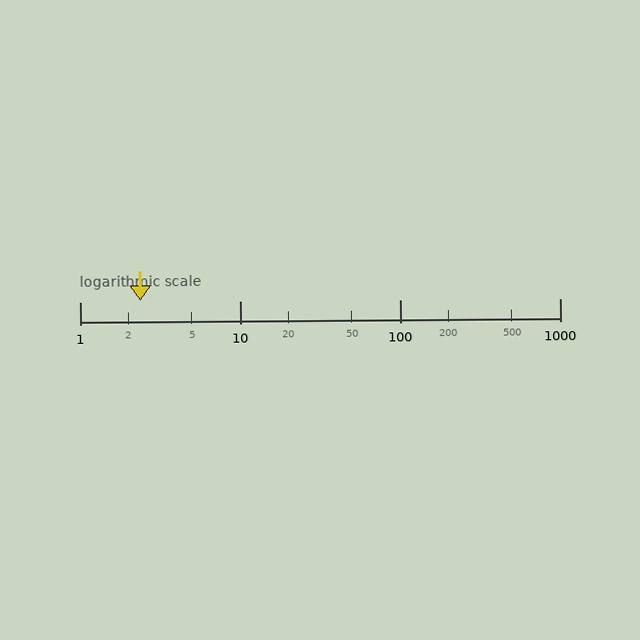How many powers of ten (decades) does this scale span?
The scale spans 3 decades, from 1 to 1000.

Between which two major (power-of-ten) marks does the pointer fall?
The pointer is between 1 and 10.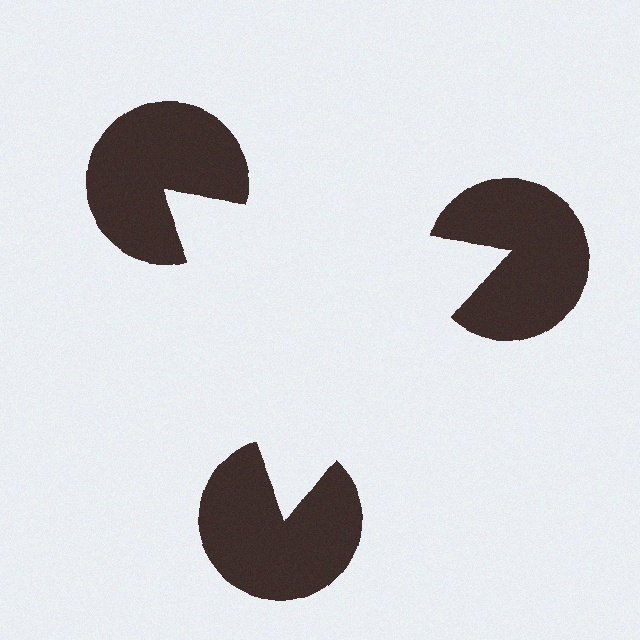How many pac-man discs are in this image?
There are 3 — one at each vertex of the illusory triangle.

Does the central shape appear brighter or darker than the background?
It typically appears slightly brighter than the background, even though no actual brightness change is drawn.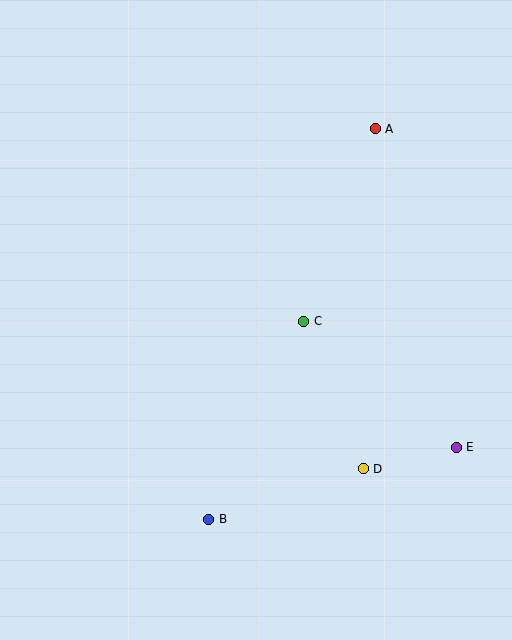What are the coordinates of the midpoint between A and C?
The midpoint between A and C is at (340, 225).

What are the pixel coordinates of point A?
Point A is at (375, 129).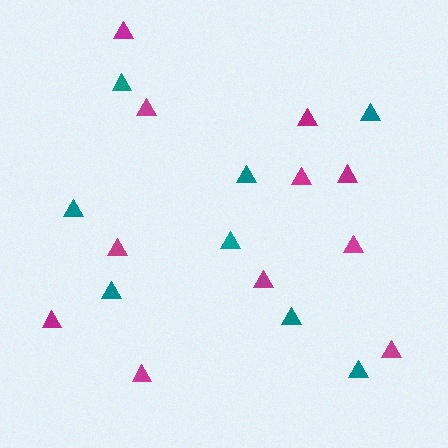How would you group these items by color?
There are 2 groups: one group of magenta triangles (11) and one group of teal triangles (8).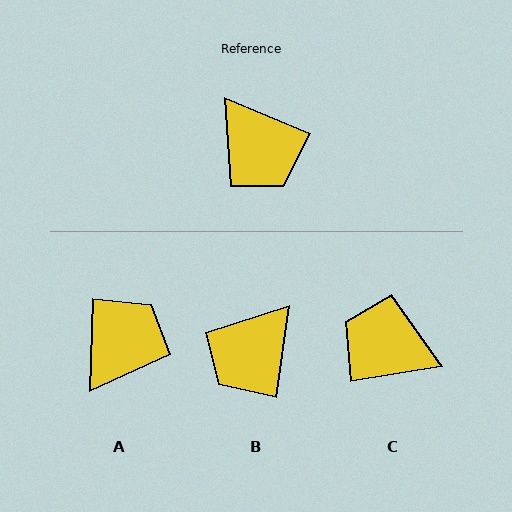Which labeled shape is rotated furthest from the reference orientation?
C, about 148 degrees away.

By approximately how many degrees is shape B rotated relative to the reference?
Approximately 76 degrees clockwise.